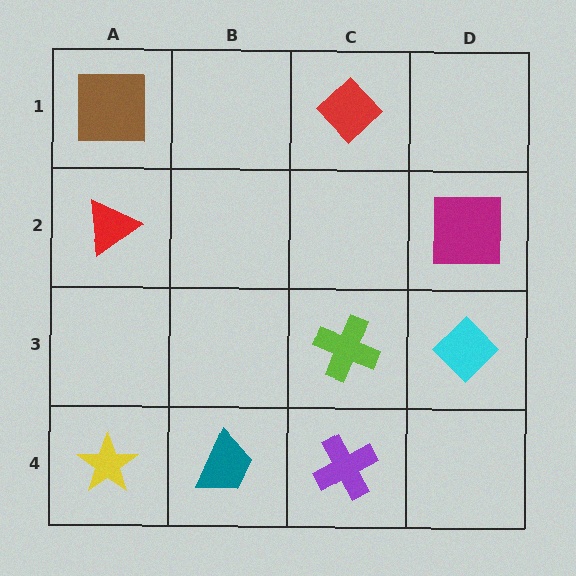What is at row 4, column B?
A teal trapezoid.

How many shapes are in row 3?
2 shapes.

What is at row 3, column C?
A lime cross.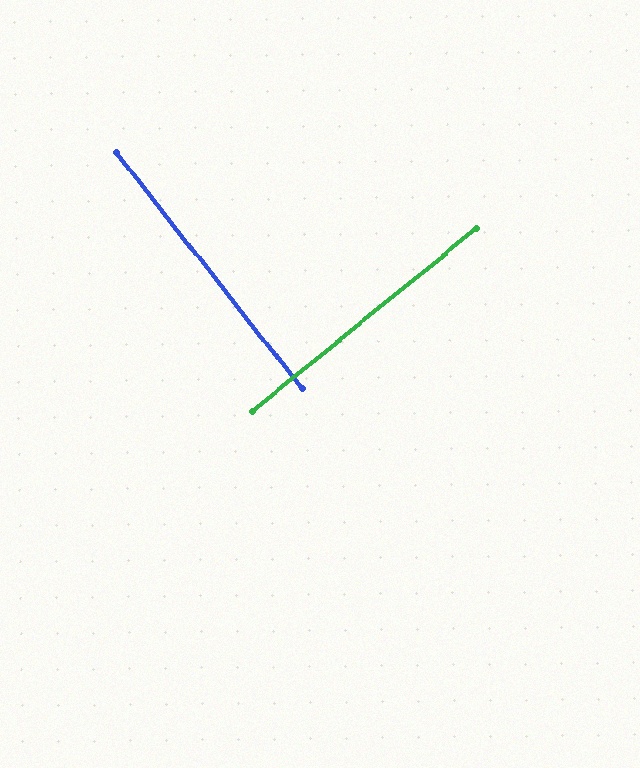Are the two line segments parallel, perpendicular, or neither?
Perpendicular — they meet at approximately 89°.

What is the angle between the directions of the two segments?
Approximately 89 degrees.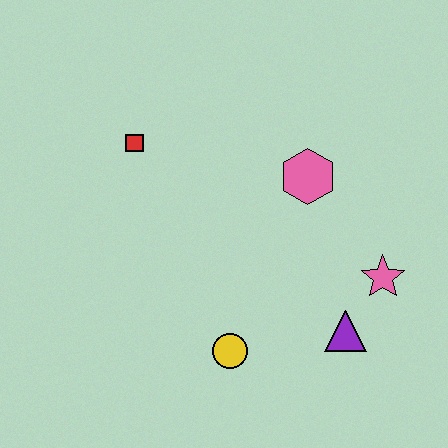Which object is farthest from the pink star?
The red square is farthest from the pink star.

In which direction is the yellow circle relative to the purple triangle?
The yellow circle is to the left of the purple triangle.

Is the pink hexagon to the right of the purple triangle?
No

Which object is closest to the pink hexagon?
The pink star is closest to the pink hexagon.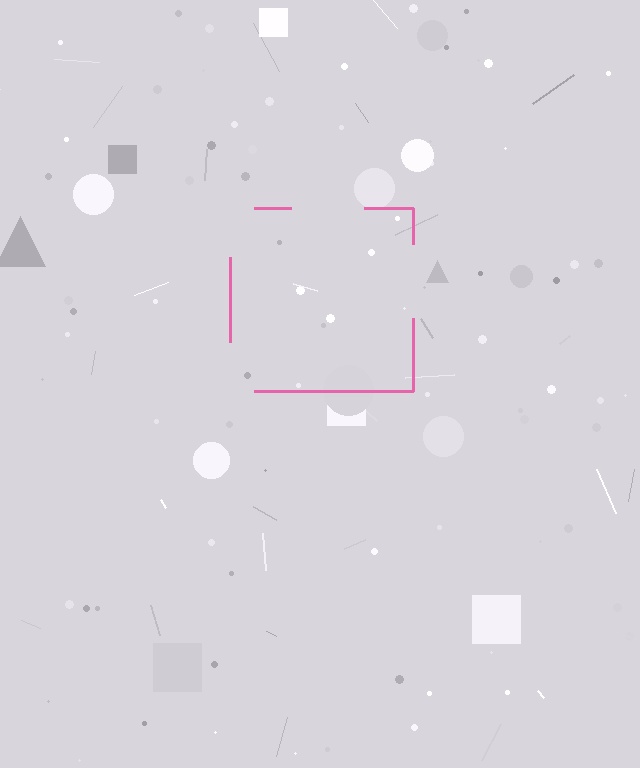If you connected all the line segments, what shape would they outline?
They would outline a square.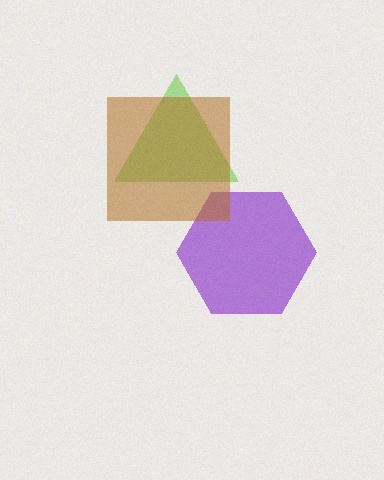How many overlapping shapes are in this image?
There are 3 overlapping shapes in the image.